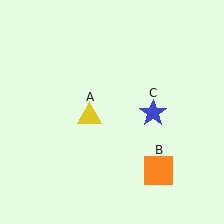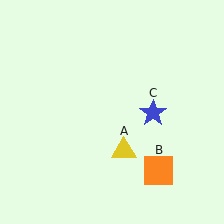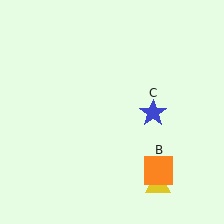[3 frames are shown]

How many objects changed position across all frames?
1 object changed position: yellow triangle (object A).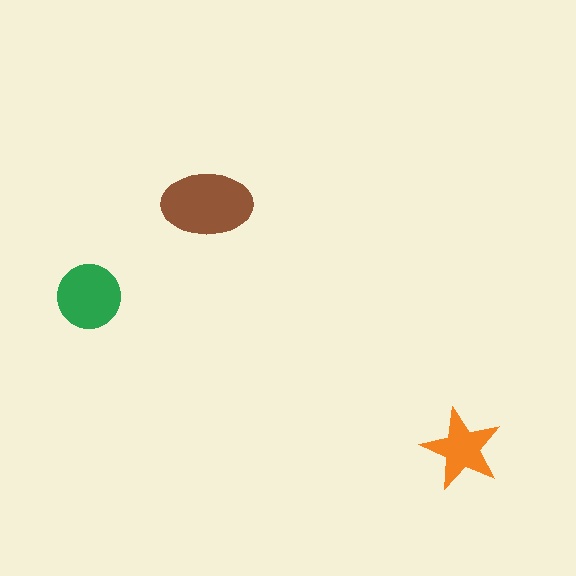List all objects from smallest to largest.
The orange star, the green circle, the brown ellipse.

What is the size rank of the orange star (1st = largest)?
3rd.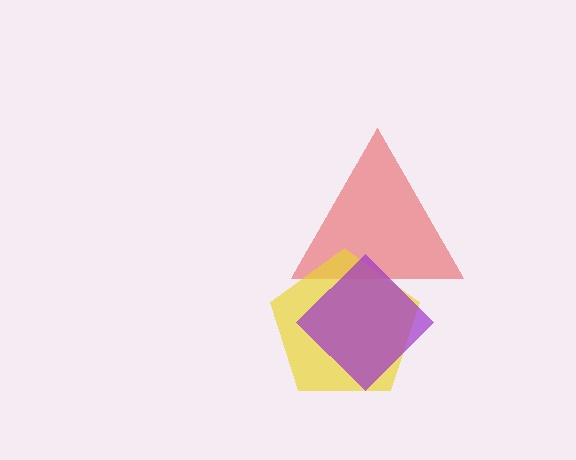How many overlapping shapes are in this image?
There are 3 overlapping shapes in the image.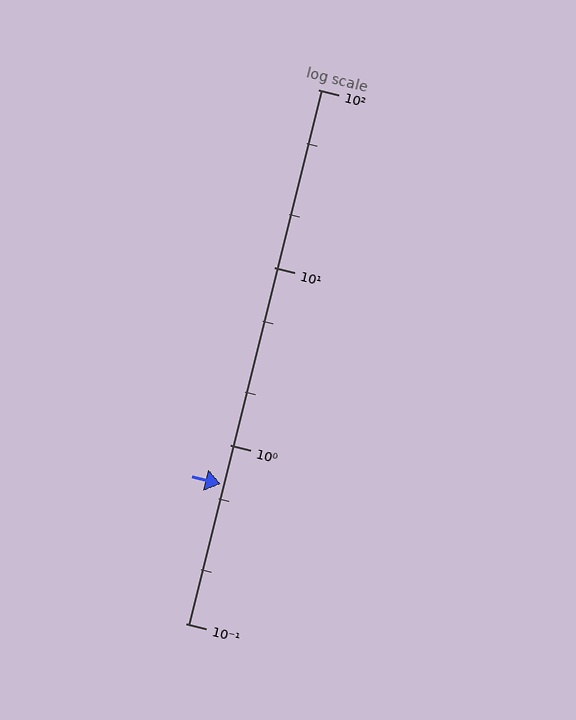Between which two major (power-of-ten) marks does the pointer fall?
The pointer is between 0.1 and 1.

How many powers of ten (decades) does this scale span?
The scale spans 3 decades, from 0.1 to 100.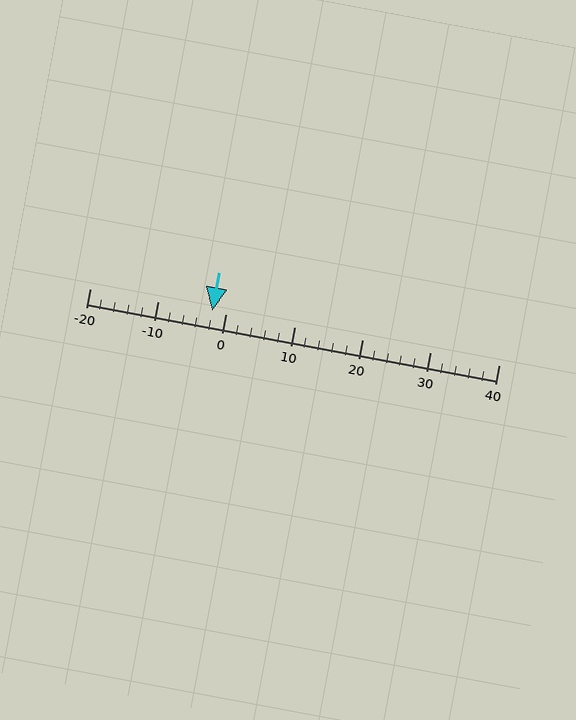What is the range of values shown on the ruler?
The ruler shows values from -20 to 40.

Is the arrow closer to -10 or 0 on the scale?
The arrow is closer to 0.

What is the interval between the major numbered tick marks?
The major tick marks are spaced 10 units apart.